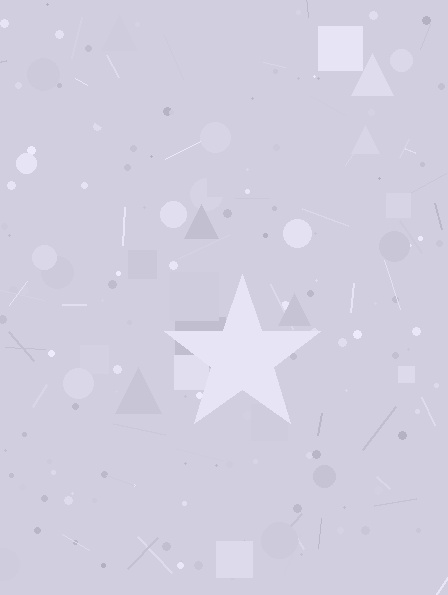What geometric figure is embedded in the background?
A star is embedded in the background.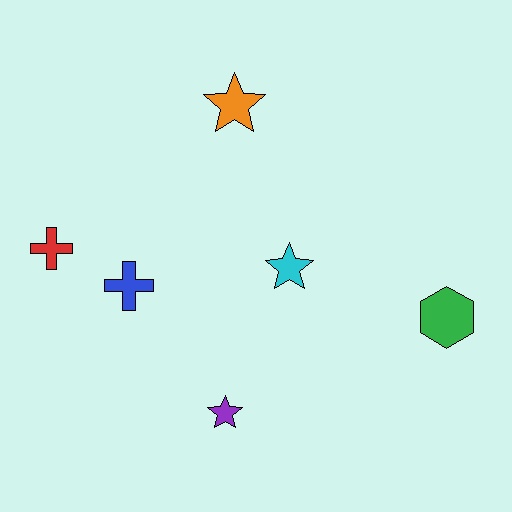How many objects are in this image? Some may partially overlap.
There are 6 objects.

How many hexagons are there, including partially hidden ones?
There is 1 hexagon.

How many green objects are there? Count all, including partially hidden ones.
There is 1 green object.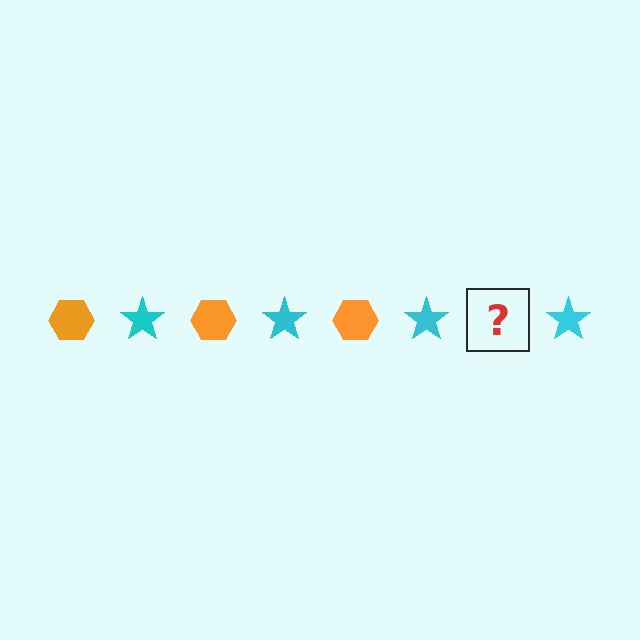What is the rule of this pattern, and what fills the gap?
The rule is that the pattern alternates between orange hexagon and cyan star. The gap should be filled with an orange hexagon.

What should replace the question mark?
The question mark should be replaced with an orange hexagon.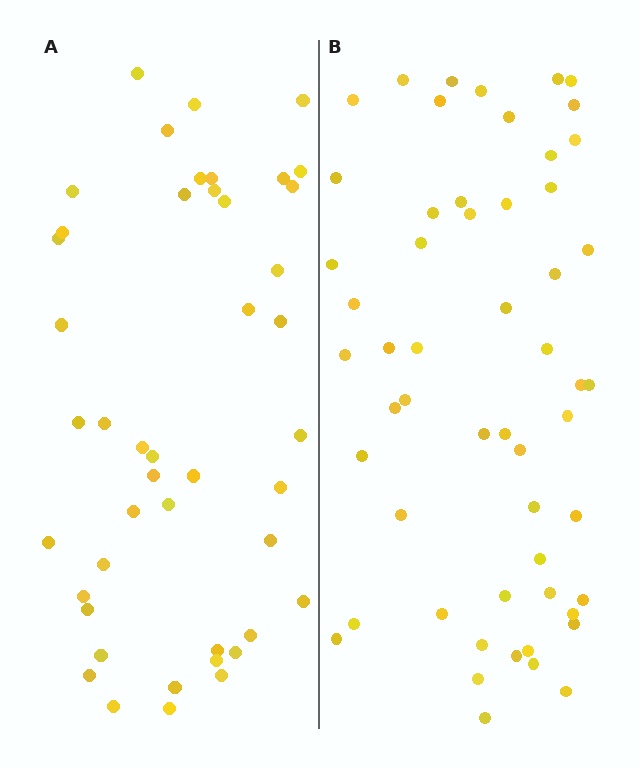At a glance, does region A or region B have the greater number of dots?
Region B (the right region) has more dots.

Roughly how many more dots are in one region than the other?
Region B has roughly 10 or so more dots than region A.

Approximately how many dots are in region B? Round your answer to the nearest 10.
About 60 dots. (The exact count is 55, which rounds to 60.)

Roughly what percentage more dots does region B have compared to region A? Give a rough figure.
About 20% more.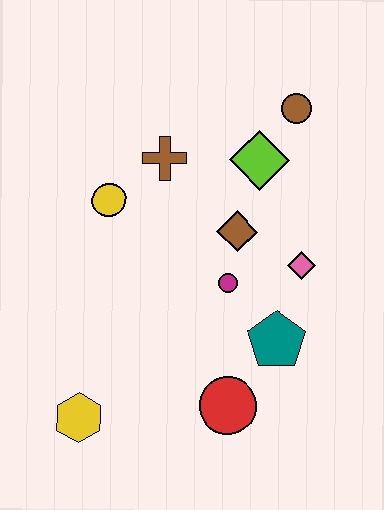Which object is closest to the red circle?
The teal pentagon is closest to the red circle.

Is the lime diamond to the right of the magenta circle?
Yes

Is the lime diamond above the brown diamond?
Yes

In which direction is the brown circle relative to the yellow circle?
The brown circle is to the right of the yellow circle.